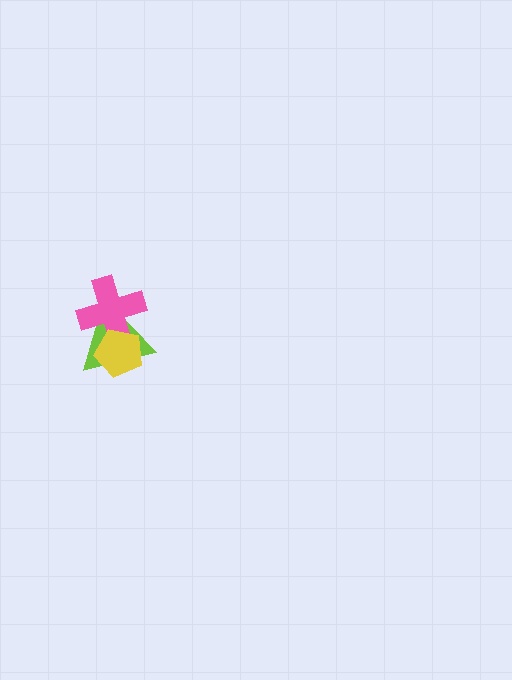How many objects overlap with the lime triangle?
2 objects overlap with the lime triangle.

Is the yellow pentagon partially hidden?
No, no other shape covers it.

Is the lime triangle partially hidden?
Yes, it is partially covered by another shape.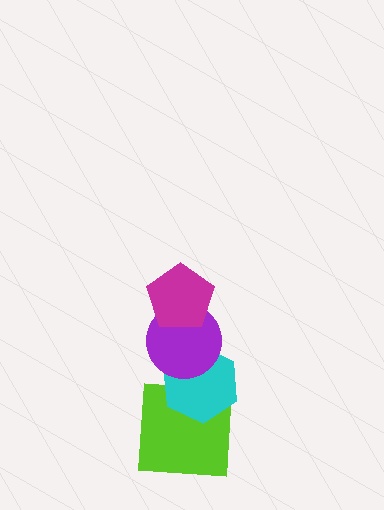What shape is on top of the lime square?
The cyan hexagon is on top of the lime square.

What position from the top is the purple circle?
The purple circle is 2nd from the top.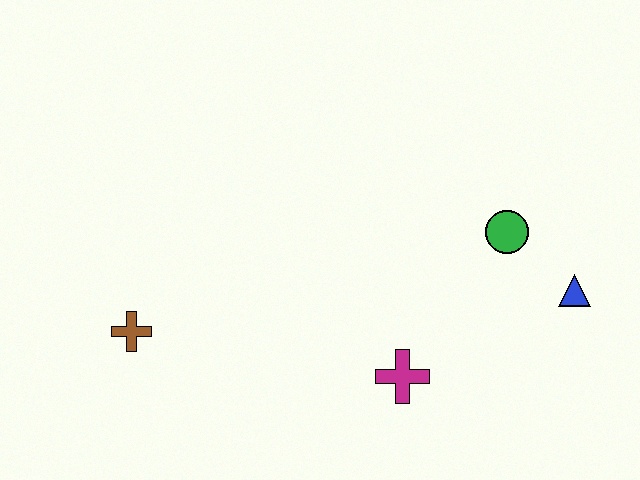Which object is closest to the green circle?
The blue triangle is closest to the green circle.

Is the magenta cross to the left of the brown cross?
No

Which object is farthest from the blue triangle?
The brown cross is farthest from the blue triangle.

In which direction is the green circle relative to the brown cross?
The green circle is to the right of the brown cross.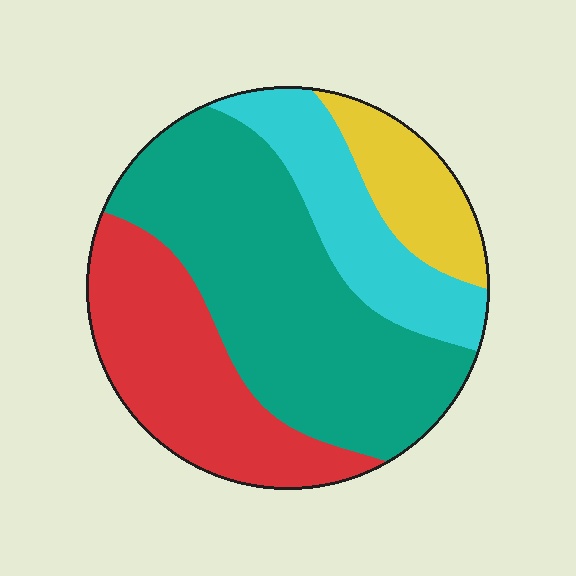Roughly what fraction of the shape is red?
Red takes up about one quarter (1/4) of the shape.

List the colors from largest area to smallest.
From largest to smallest: teal, red, cyan, yellow.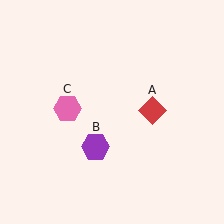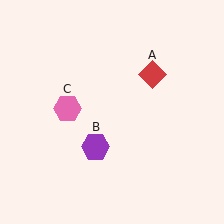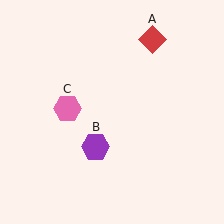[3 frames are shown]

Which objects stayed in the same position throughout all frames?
Purple hexagon (object B) and pink hexagon (object C) remained stationary.